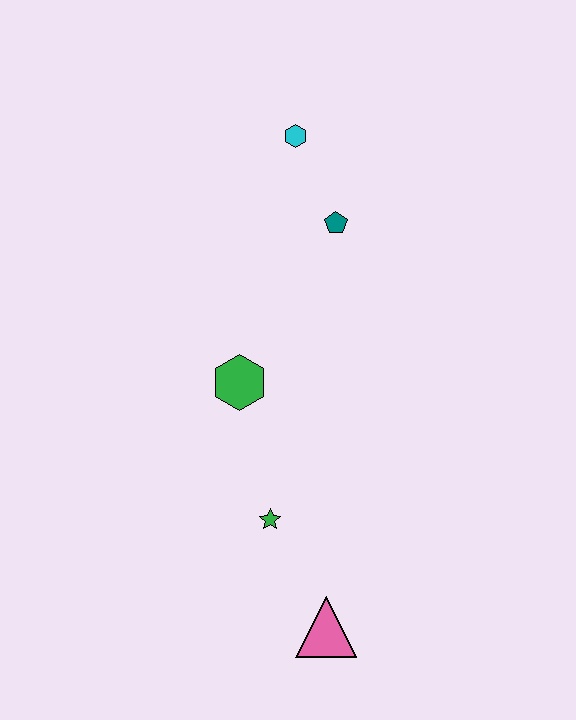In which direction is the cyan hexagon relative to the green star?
The cyan hexagon is above the green star.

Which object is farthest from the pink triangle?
The cyan hexagon is farthest from the pink triangle.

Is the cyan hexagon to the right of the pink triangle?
No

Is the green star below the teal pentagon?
Yes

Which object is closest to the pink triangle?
The green star is closest to the pink triangle.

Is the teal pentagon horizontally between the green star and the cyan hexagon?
No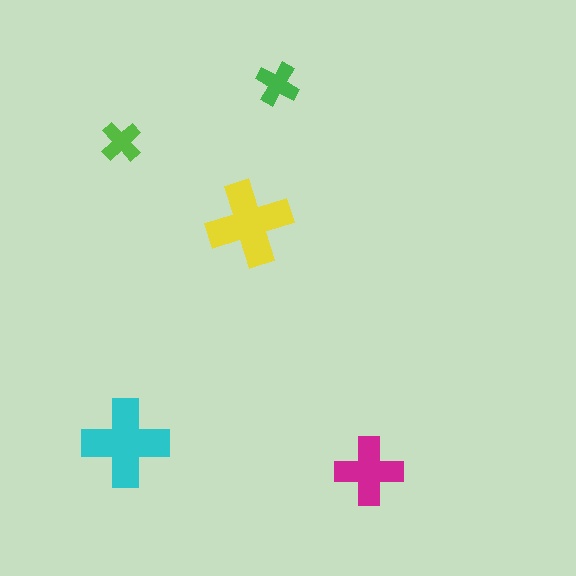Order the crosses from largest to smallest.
the cyan one, the yellow one, the magenta one, the green one, the lime one.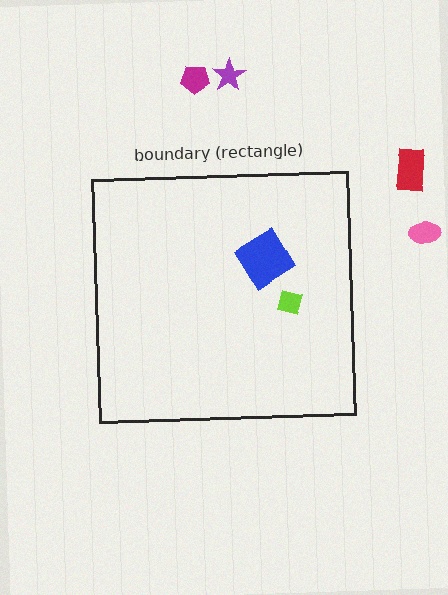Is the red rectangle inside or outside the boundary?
Outside.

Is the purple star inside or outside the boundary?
Outside.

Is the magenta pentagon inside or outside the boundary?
Outside.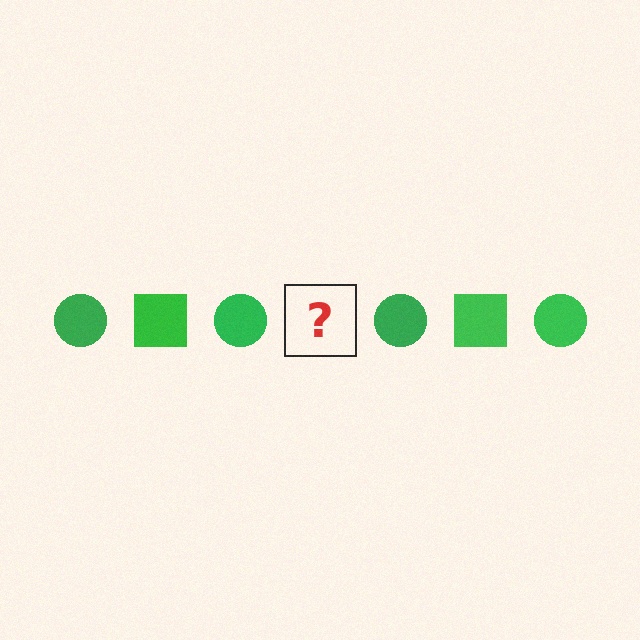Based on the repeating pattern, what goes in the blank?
The blank should be a green square.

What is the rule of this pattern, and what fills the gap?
The rule is that the pattern cycles through circle, square shapes in green. The gap should be filled with a green square.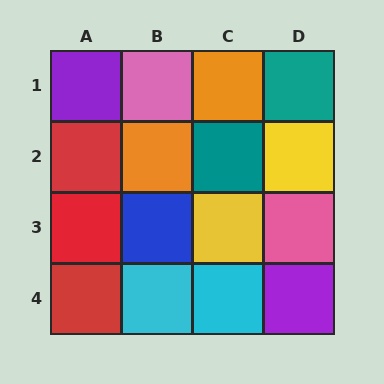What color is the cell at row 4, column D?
Purple.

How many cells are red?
3 cells are red.